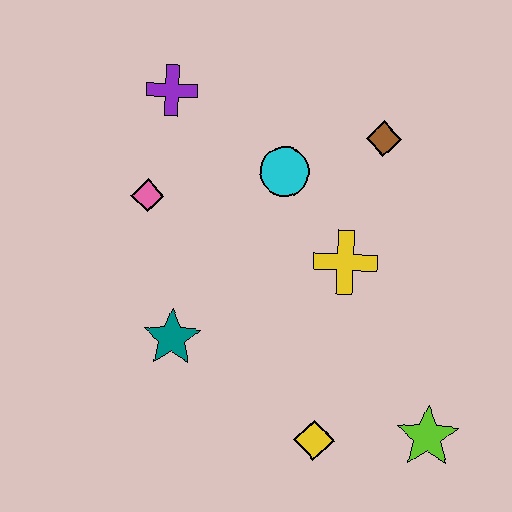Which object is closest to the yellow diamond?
The lime star is closest to the yellow diamond.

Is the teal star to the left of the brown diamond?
Yes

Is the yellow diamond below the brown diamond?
Yes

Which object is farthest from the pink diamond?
The lime star is farthest from the pink diamond.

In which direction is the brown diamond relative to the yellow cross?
The brown diamond is above the yellow cross.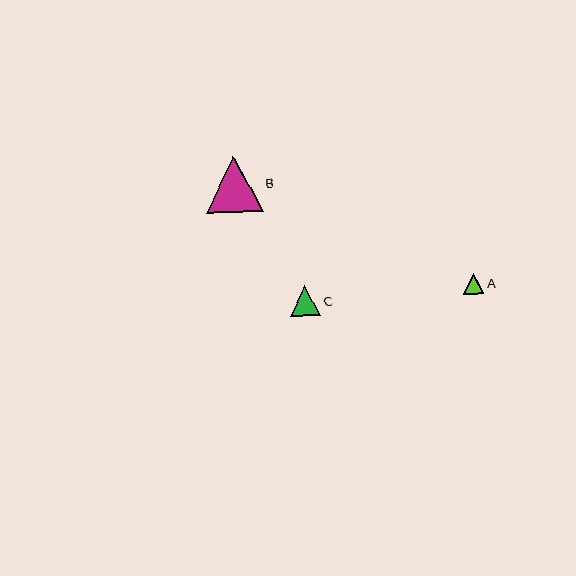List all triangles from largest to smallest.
From largest to smallest: B, C, A.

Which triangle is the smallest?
Triangle A is the smallest with a size of approximately 20 pixels.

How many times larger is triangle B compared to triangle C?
Triangle B is approximately 1.9 times the size of triangle C.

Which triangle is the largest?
Triangle B is the largest with a size of approximately 56 pixels.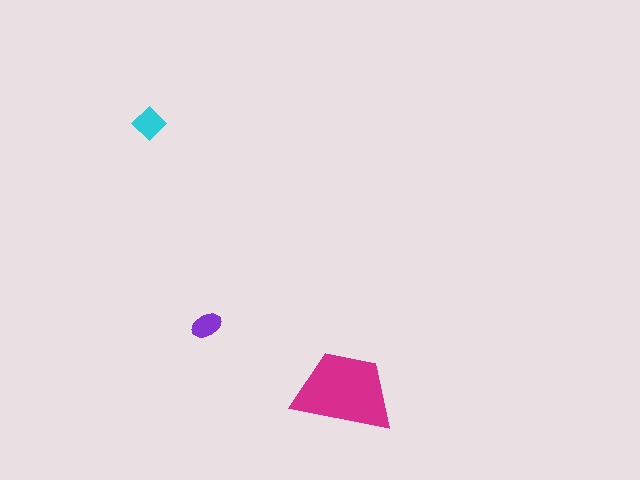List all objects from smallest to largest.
The purple ellipse, the cyan diamond, the magenta trapezoid.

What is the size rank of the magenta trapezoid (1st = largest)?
1st.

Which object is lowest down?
The magenta trapezoid is bottommost.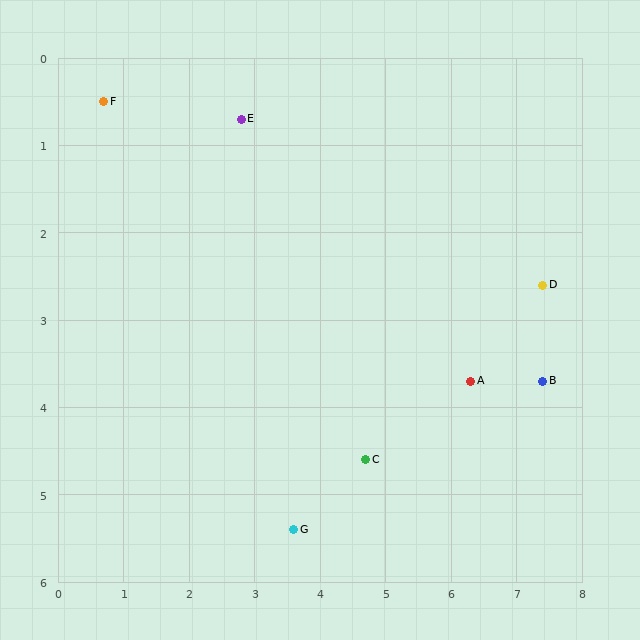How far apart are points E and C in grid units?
Points E and C are about 4.3 grid units apart.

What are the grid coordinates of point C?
Point C is at approximately (4.7, 4.6).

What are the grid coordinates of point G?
Point G is at approximately (3.6, 5.4).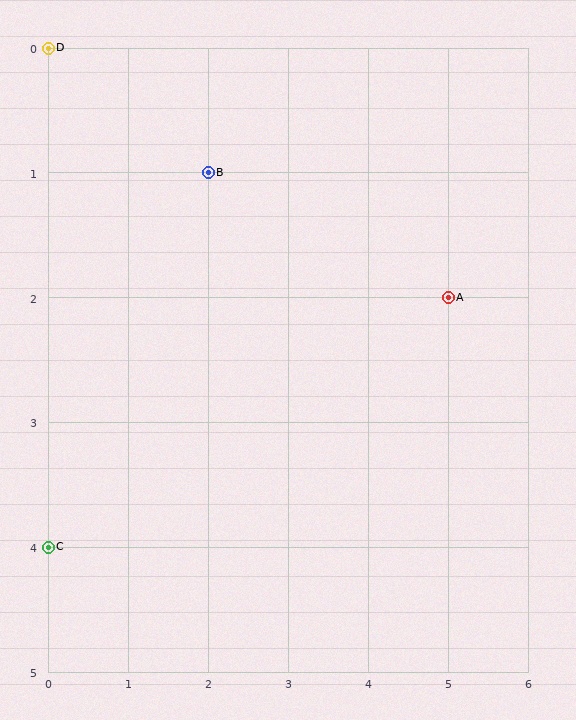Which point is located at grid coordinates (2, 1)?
Point B is at (2, 1).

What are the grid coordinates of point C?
Point C is at grid coordinates (0, 4).